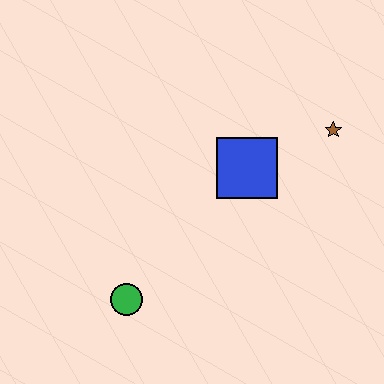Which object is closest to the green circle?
The blue square is closest to the green circle.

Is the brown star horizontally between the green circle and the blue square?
No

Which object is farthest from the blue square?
The green circle is farthest from the blue square.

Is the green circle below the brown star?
Yes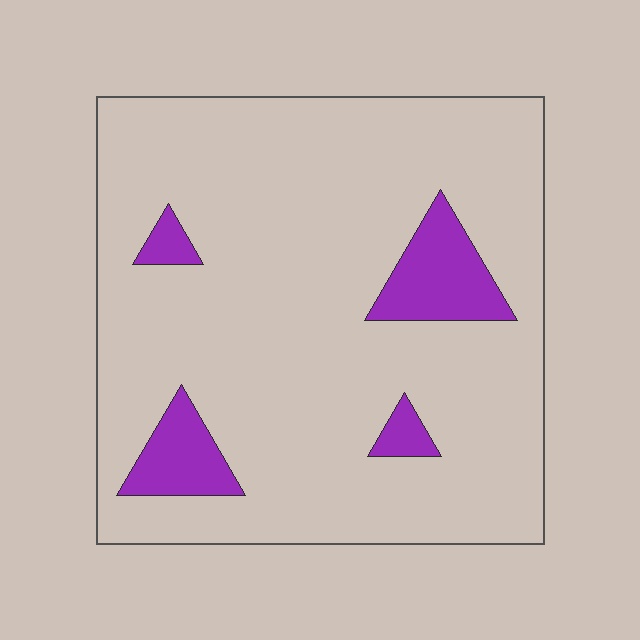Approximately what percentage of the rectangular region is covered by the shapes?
Approximately 10%.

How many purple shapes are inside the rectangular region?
4.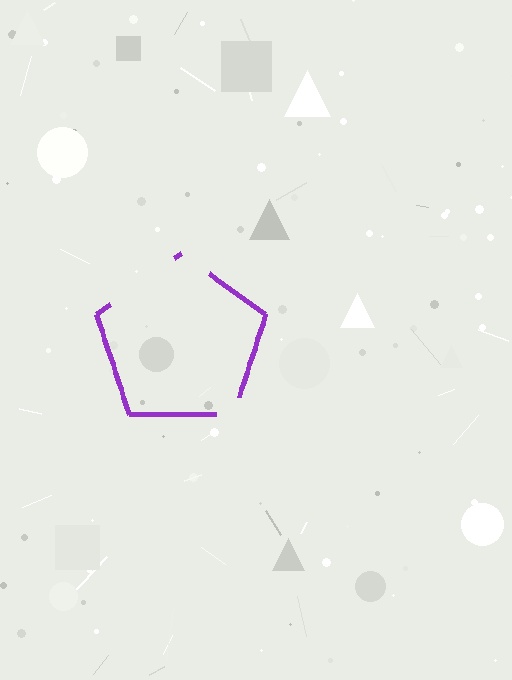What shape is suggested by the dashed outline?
The dashed outline suggests a pentagon.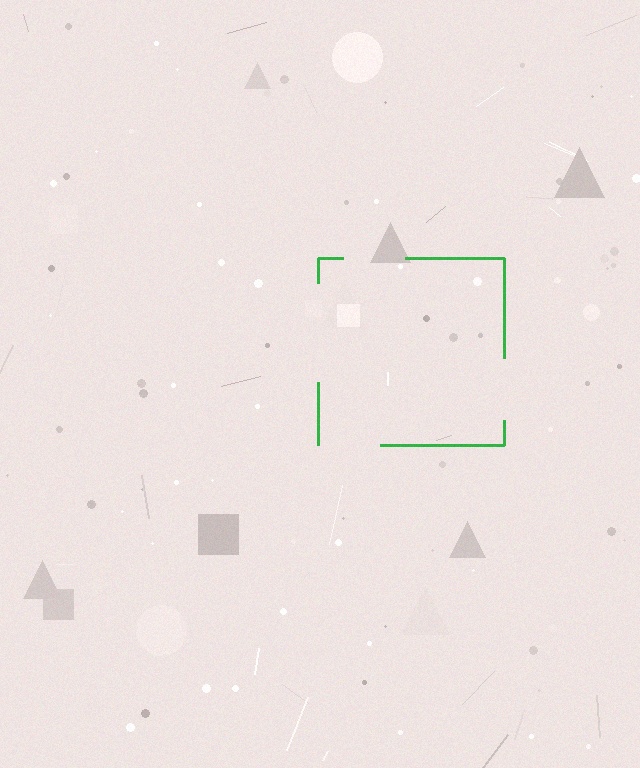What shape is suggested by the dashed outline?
The dashed outline suggests a square.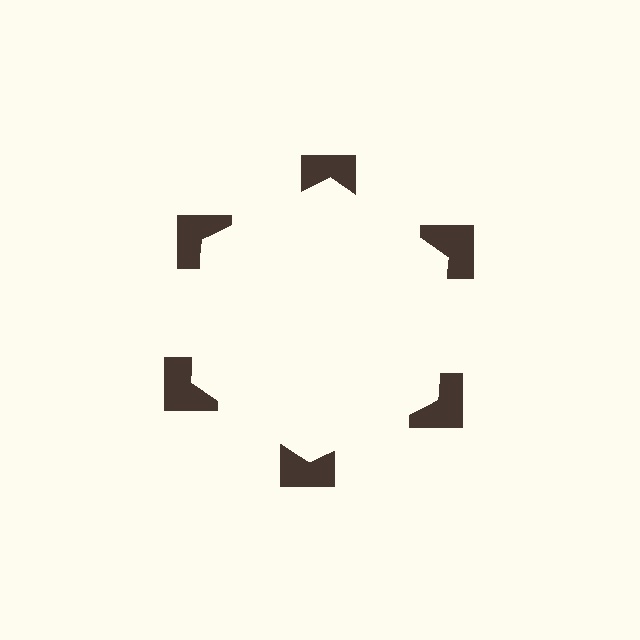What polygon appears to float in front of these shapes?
An illusory hexagon — its edges are inferred from the aligned wedge cuts in the notched squares, not physically drawn.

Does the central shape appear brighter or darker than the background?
It typically appears slightly brighter than the background, even though no actual brightness change is drawn.